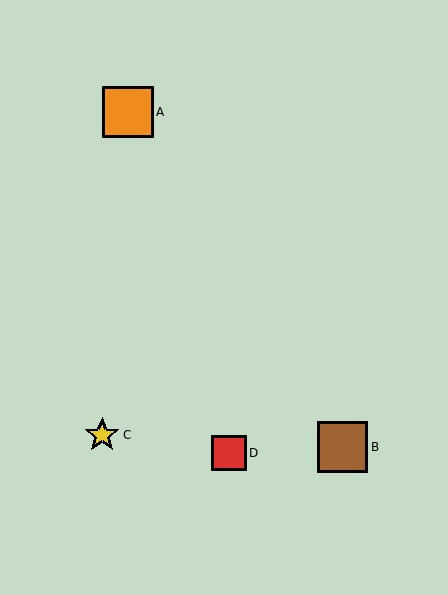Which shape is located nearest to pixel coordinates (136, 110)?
The orange square (labeled A) at (128, 112) is nearest to that location.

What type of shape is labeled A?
Shape A is an orange square.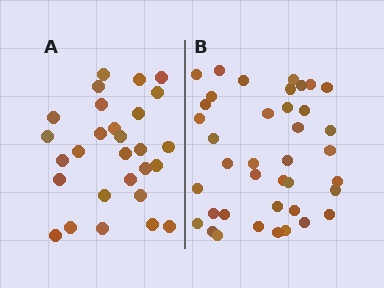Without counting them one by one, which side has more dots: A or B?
Region B (the right region) has more dots.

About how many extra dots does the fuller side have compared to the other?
Region B has roughly 12 or so more dots than region A.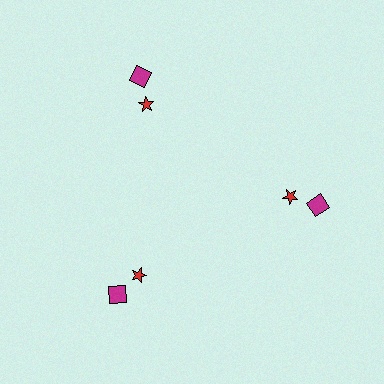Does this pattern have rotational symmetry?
Yes, this pattern has 3-fold rotational symmetry. It looks the same after rotating 120 degrees around the center.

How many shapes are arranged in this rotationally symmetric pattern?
There are 6 shapes, arranged in 3 groups of 2.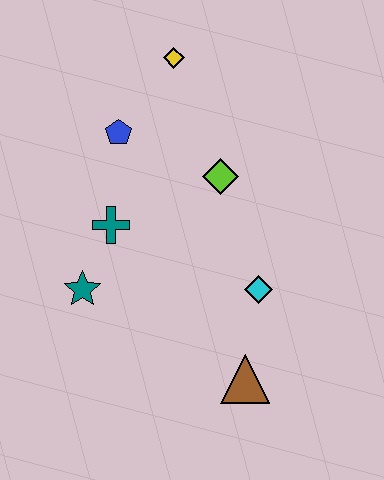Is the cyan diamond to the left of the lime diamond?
No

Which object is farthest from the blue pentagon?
The brown triangle is farthest from the blue pentagon.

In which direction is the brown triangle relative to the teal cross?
The brown triangle is below the teal cross.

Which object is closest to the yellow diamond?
The blue pentagon is closest to the yellow diamond.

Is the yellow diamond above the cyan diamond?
Yes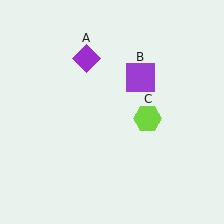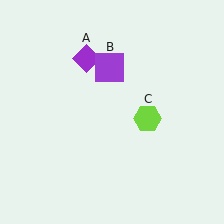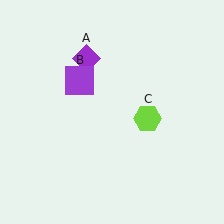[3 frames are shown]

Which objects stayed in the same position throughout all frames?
Purple diamond (object A) and lime hexagon (object C) remained stationary.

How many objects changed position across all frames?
1 object changed position: purple square (object B).